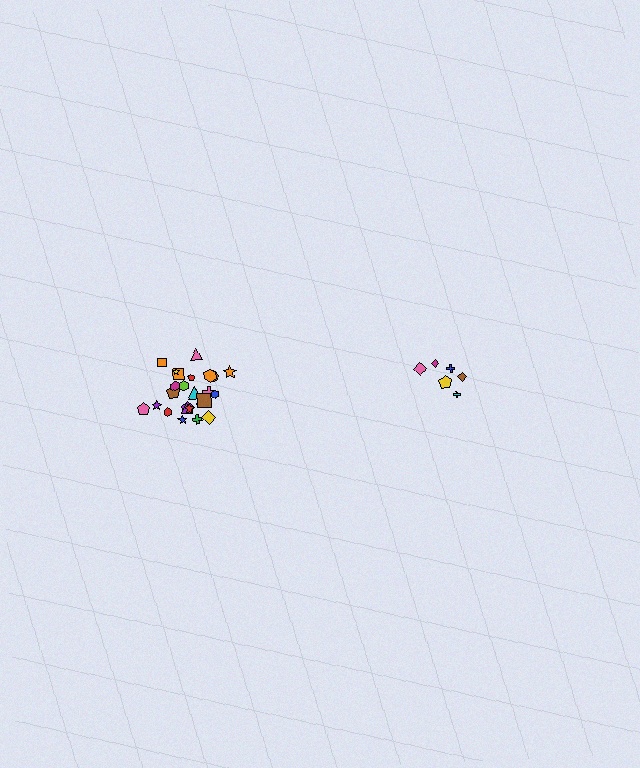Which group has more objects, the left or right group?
The left group.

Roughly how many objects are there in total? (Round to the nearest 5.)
Roughly 30 objects in total.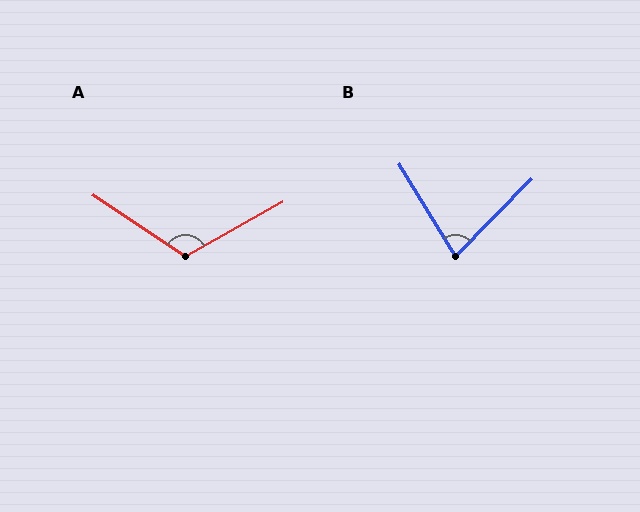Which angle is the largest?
A, at approximately 117 degrees.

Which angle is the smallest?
B, at approximately 76 degrees.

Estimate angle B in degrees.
Approximately 76 degrees.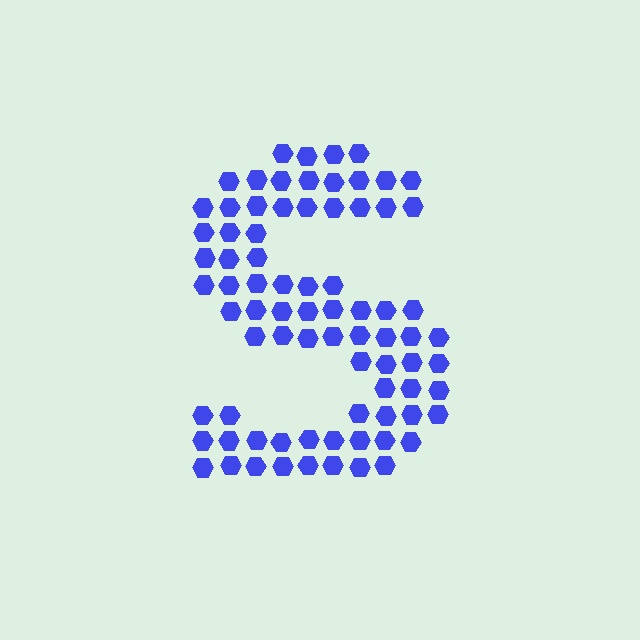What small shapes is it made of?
It is made of small hexagons.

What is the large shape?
The large shape is the letter S.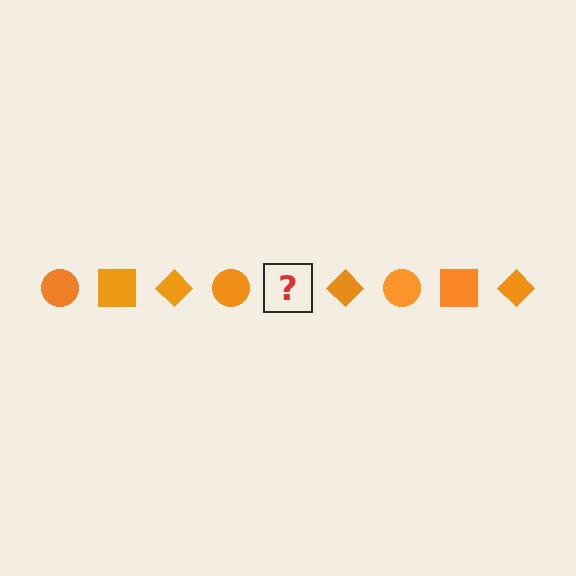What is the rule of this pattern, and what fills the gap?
The rule is that the pattern cycles through circle, square, diamond shapes in orange. The gap should be filled with an orange square.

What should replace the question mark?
The question mark should be replaced with an orange square.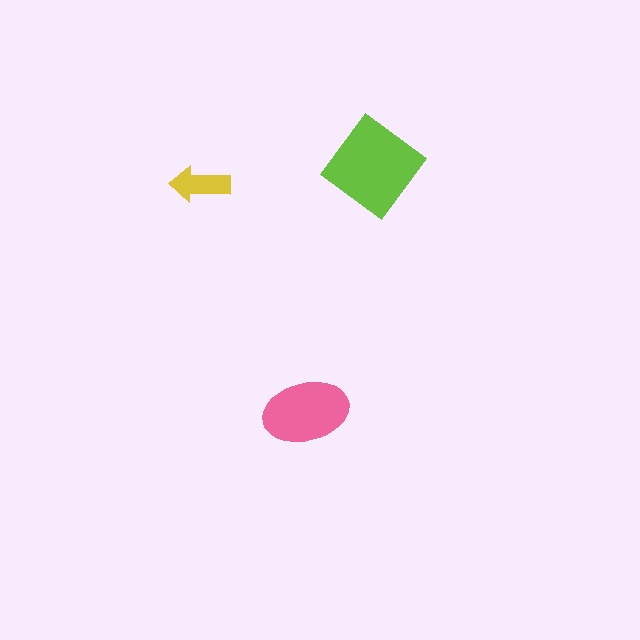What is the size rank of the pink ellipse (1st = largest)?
2nd.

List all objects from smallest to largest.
The yellow arrow, the pink ellipse, the lime diamond.